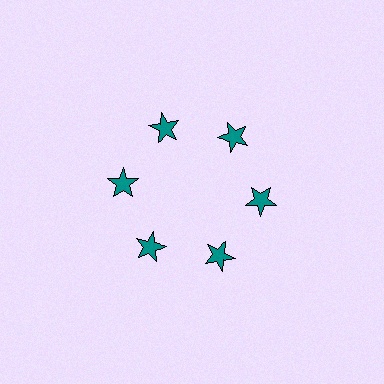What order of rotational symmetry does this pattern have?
This pattern has 6-fold rotational symmetry.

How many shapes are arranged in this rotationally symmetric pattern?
There are 6 shapes, arranged in 6 groups of 1.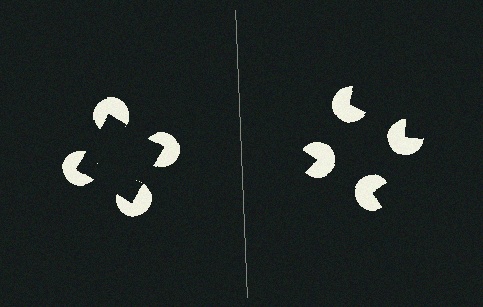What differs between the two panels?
The pac-man discs are positioned identically on both sides; only the wedge orientations differ. On the left they align to a square; on the right they are misaligned.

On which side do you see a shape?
An illusory square appears on the left side. On the right side the wedge cuts are rotated, so no coherent shape forms.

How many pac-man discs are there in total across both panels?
8 — 4 on each side.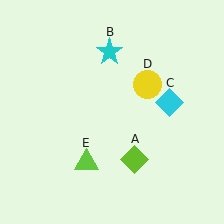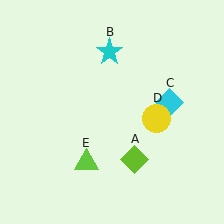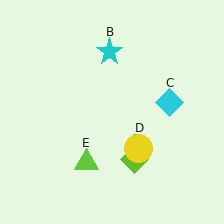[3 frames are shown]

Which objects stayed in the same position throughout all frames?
Lime diamond (object A) and cyan star (object B) and cyan diamond (object C) and lime triangle (object E) remained stationary.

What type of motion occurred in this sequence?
The yellow circle (object D) rotated clockwise around the center of the scene.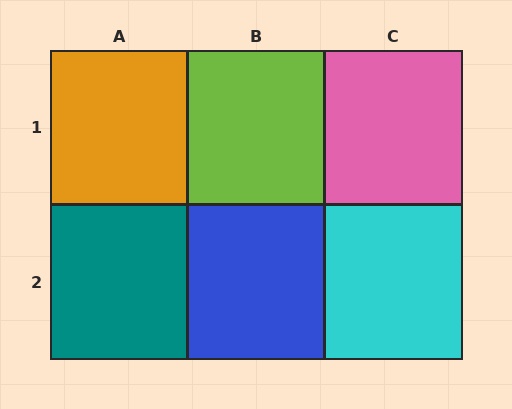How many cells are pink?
1 cell is pink.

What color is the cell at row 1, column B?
Lime.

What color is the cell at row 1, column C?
Pink.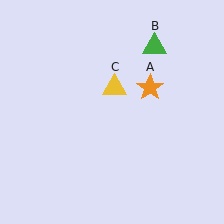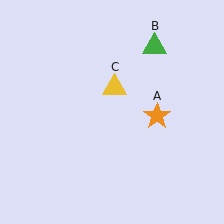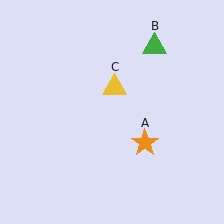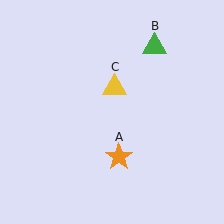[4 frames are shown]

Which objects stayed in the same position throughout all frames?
Green triangle (object B) and yellow triangle (object C) remained stationary.